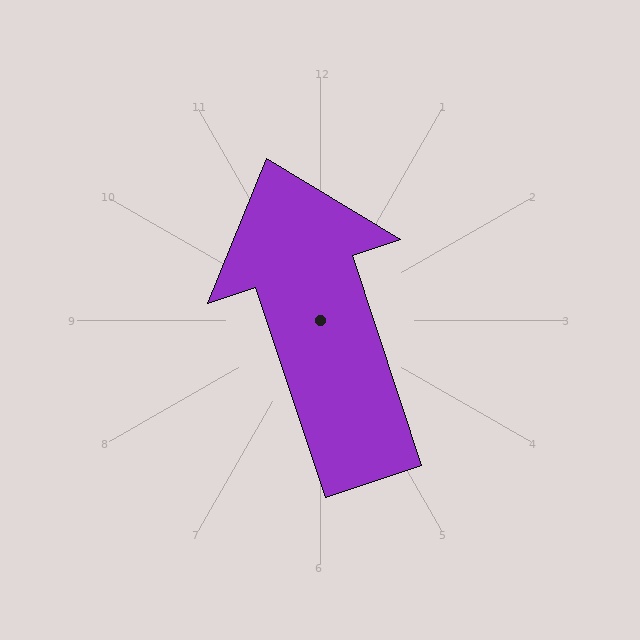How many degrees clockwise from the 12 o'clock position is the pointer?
Approximately 342 degrees.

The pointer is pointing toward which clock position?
Roughly 11 o'clock.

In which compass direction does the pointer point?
North.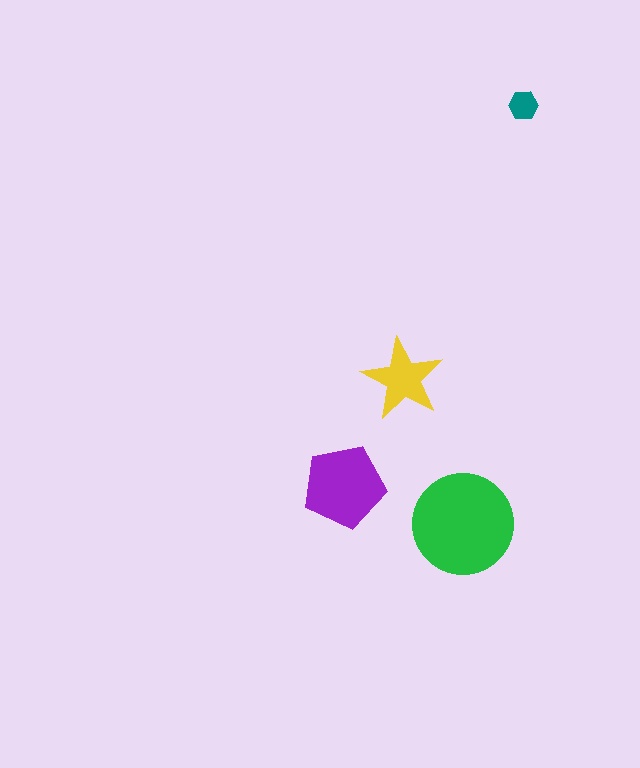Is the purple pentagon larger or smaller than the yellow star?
Larger.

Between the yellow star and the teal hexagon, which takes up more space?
The yellow star.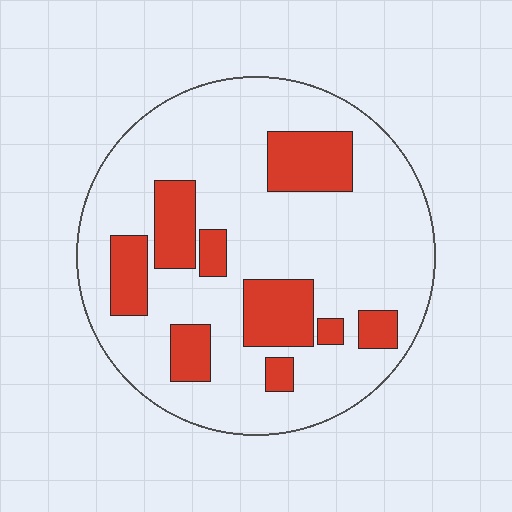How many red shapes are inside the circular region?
9.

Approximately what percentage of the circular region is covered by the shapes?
Approximately 25%.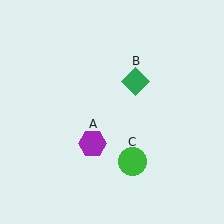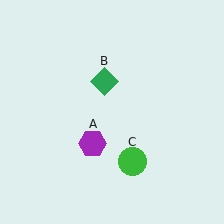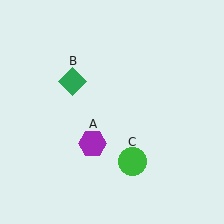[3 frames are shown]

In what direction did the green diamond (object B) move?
The green diamond (object B) moved left.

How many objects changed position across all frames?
1 object changed position: green diamond (object B).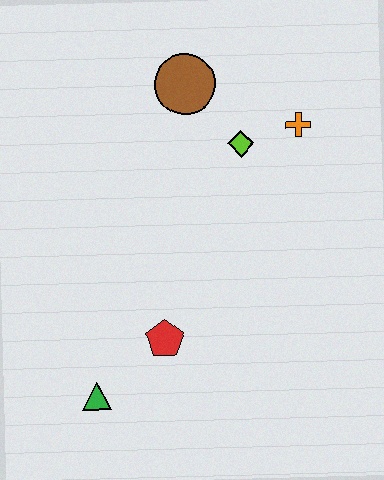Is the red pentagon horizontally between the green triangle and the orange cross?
Yes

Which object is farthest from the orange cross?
The green triangle is farthest from the orange cross.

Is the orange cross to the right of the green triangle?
Yes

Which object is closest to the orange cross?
The lime diamond is closest to the orange cross.